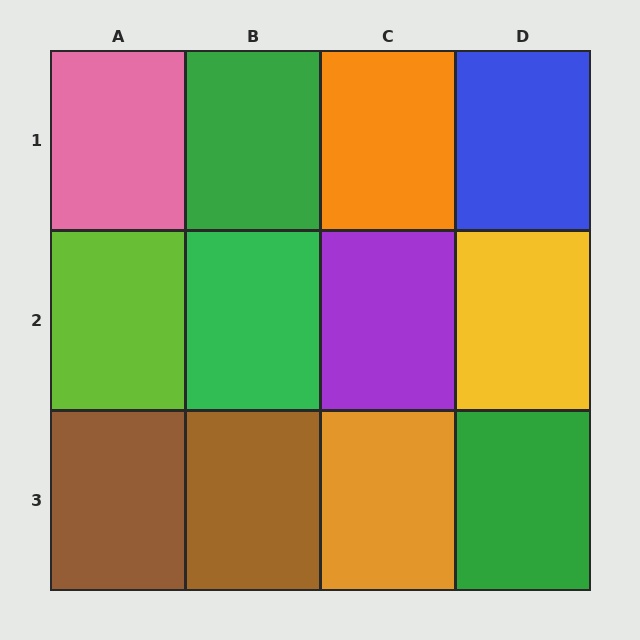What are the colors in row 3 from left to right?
Brown, brown, orange, green.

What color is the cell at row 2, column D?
Yellow.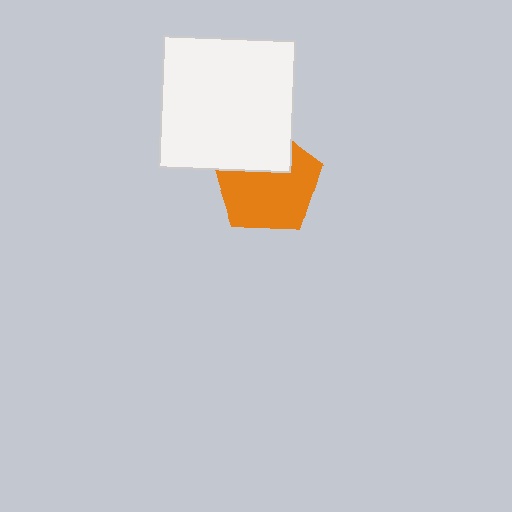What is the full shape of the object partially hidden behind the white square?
The partially hidden object is an orange pentagon.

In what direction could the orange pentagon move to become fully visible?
The orange pentagon could move down. That would shift it out from behind the white square entirely.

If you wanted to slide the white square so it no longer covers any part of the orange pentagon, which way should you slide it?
Slide it up — that is the most direct way to separate the two shapes.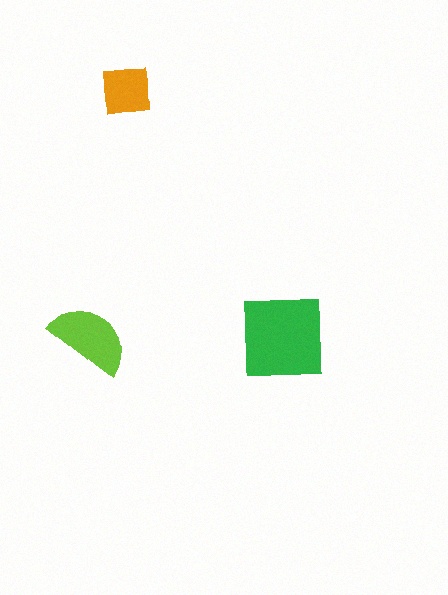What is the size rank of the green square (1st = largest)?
1st.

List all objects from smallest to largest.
The orange square, the lime semicircle, the green square.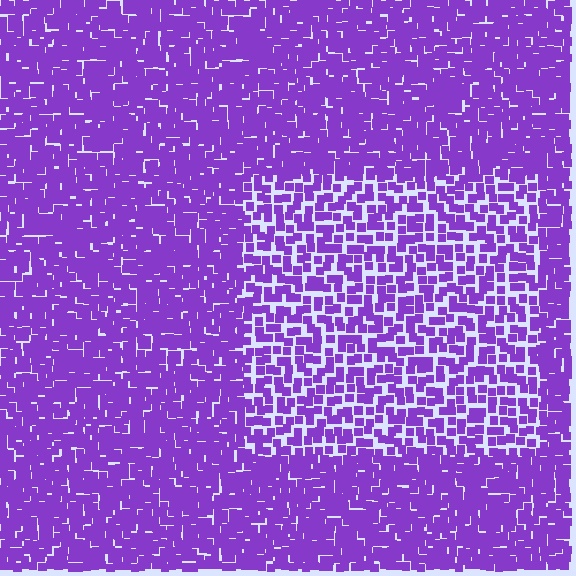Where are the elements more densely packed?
The elements are more densely packed outside the rectangle boundary.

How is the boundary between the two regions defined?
The boundary is defined by a change in element density (approximately 1.8x ratio). All elements are the same color, size, and shape.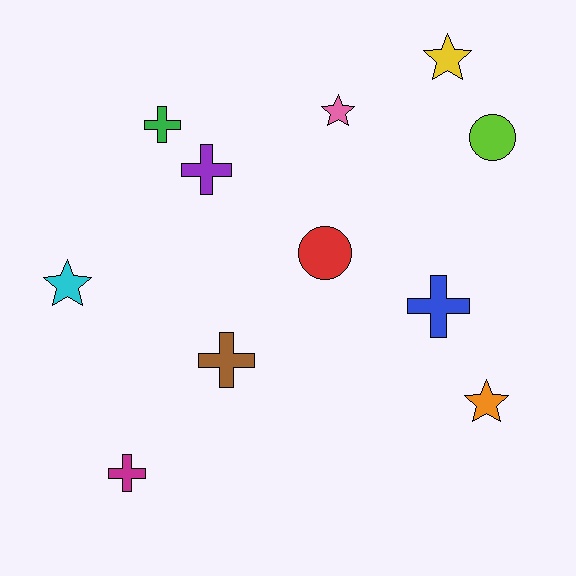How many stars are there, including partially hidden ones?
There are 4 stars.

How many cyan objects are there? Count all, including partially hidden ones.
There is 1 cyan object.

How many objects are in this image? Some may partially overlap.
There are 11 objects.